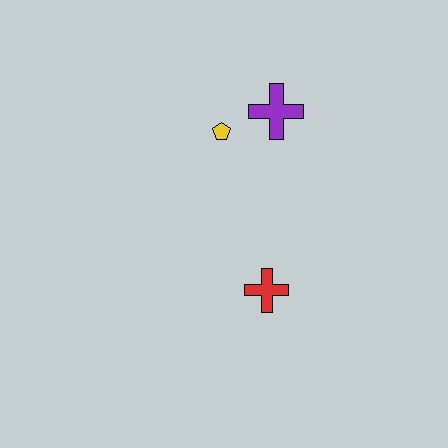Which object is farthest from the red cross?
The purple cross is farthest from the red cross.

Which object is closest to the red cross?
The yellow pentagon is closest to the red cross.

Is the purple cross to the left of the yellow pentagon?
No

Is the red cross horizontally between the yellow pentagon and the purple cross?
Yes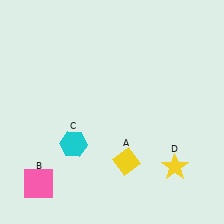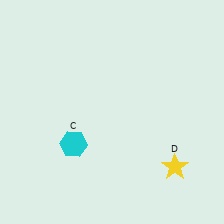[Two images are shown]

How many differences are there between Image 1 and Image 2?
There are 2 differences between the two images.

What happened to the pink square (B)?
The pink square (B) was removed in Image 2. It was in the bottom-left area of Image 1.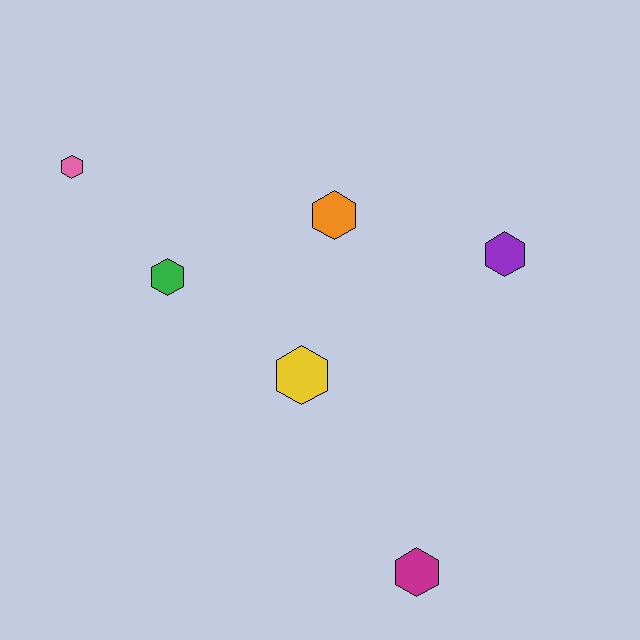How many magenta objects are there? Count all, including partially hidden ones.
There is 1 magenta object.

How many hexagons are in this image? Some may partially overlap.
There are 6 hexagons.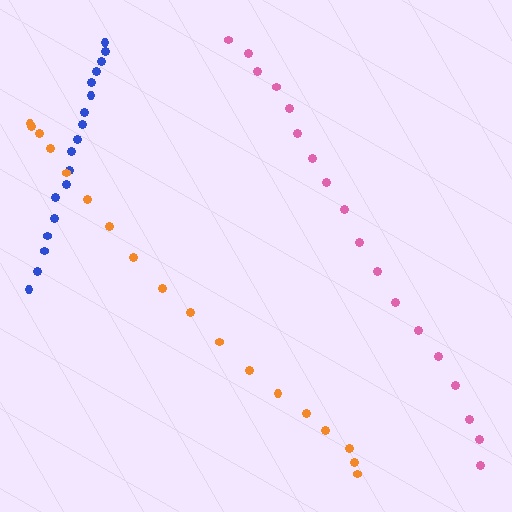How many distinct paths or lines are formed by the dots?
There are 3 distinct paths.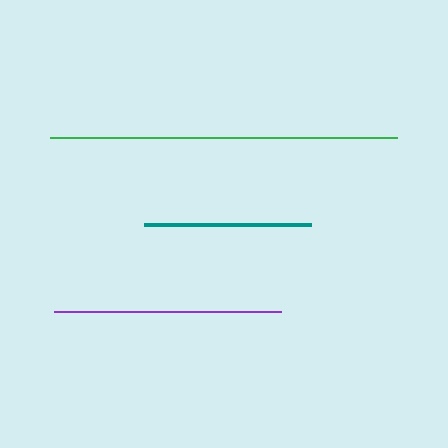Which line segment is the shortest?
The teal line is the shortest at approximately 167 pixels.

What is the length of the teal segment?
The teal segment is approximately 167 pixels long.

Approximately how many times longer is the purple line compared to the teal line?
The purple line is approximately 1.4 times the length of the teal line.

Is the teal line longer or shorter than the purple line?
The purple line is longer than the teal line.